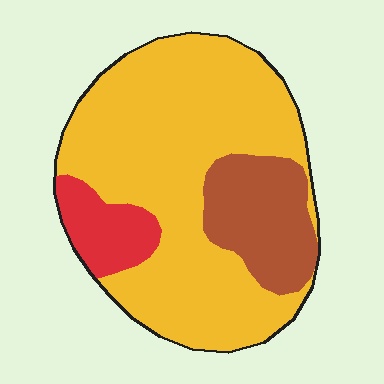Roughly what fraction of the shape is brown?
Brown covers around 20% of the shape.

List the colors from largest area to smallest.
From largest to smallest: yellow, brown, red.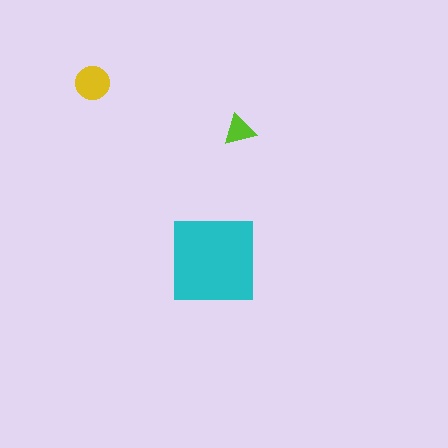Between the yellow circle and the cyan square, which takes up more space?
The cyan square.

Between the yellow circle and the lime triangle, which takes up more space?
The yellow circle.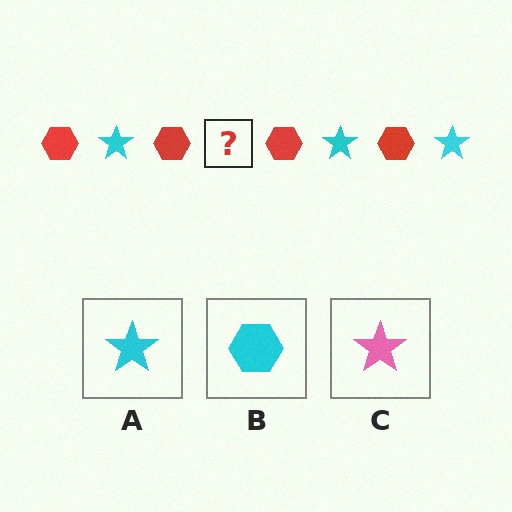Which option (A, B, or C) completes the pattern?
A.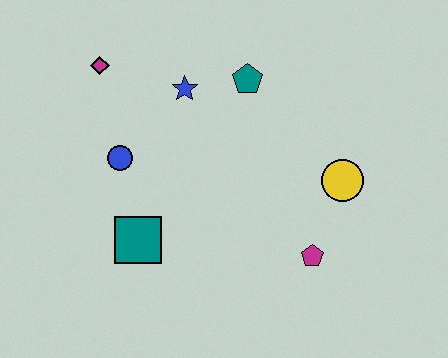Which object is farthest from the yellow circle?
The magenta diamond is farthest from the yellow circle.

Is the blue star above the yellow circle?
Yes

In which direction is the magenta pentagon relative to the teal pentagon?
The magenta pentagon is below the teal pentagon.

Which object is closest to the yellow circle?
The magenta pentagon is closest to the yellow circle.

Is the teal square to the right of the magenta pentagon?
No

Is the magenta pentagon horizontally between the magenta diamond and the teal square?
No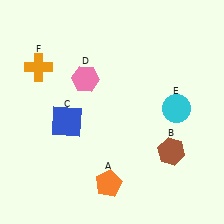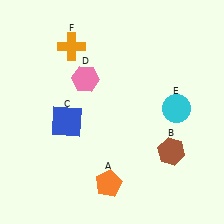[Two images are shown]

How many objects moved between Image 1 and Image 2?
1 object moved between the two images.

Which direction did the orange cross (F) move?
The orange cross (F) moved right.